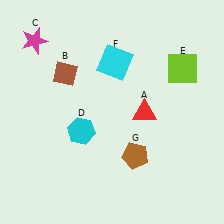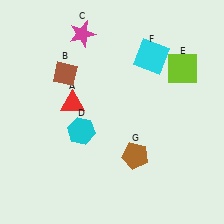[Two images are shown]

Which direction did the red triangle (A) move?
The red triangle (A) moved left.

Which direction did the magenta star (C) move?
The magenta star (C) moved right.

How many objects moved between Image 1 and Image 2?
3 objects moved between the two images.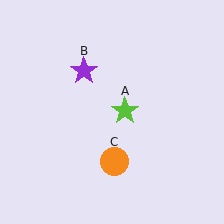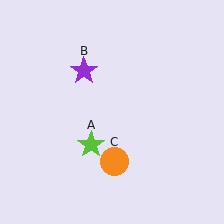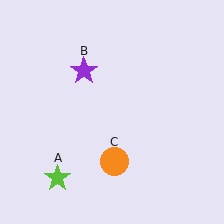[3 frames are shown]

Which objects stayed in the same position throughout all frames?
Purple star (object B) and orange circle (object C) remained stationary.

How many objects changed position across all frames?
1 object changed position: lime star (object A).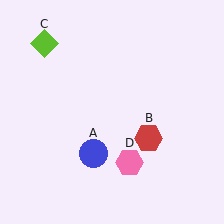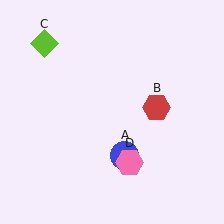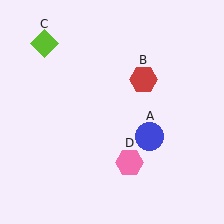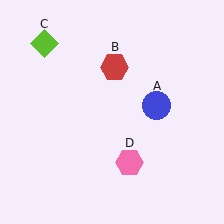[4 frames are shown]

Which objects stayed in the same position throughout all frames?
Lime diamond (object C) and pink hexagon (object D) remained stationary.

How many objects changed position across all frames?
2 objects changed position: blue circle (object A), red hexagon (object B).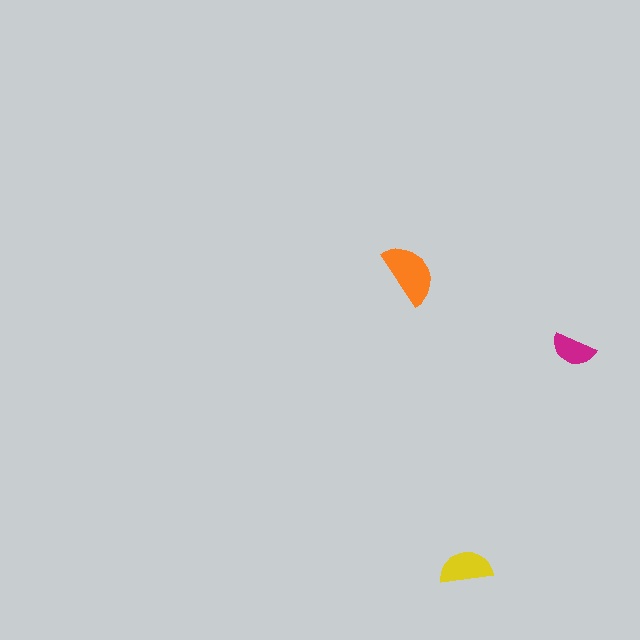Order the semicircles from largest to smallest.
the orange one, the yellow one, the magenta one.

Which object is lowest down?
The yellow semicircle is bottommost.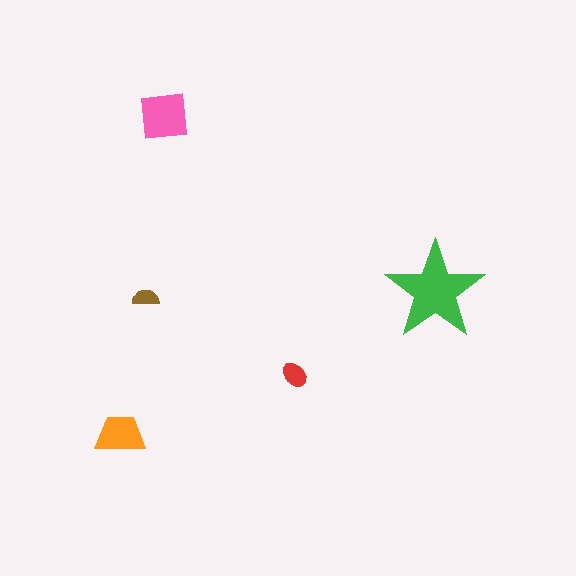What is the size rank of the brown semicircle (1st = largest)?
5th.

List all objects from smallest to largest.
The brown semicircle, the red ellipse, the orange trapezoid, the pink square, the green star.